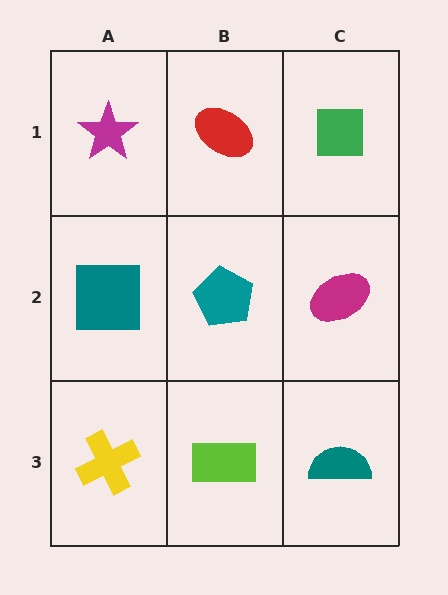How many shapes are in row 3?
3 shapes.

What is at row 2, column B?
A teal pentagon.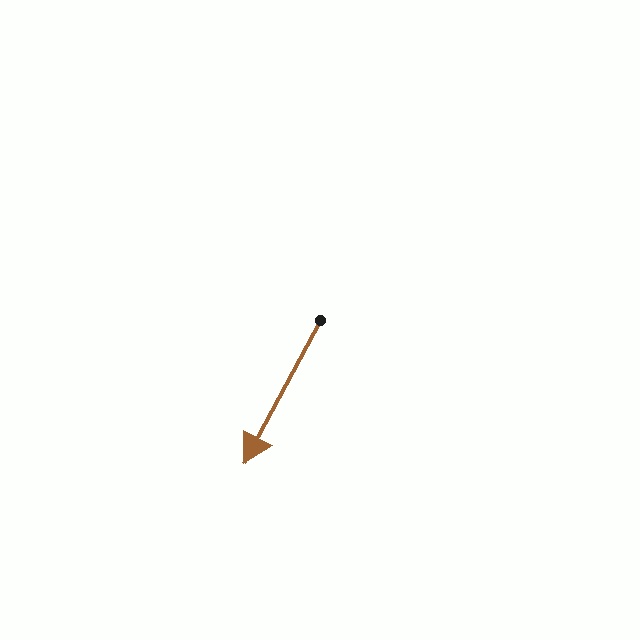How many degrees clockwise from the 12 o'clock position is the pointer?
Approximately 208 degrees.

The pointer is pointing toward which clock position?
Roughly 7 o'clock.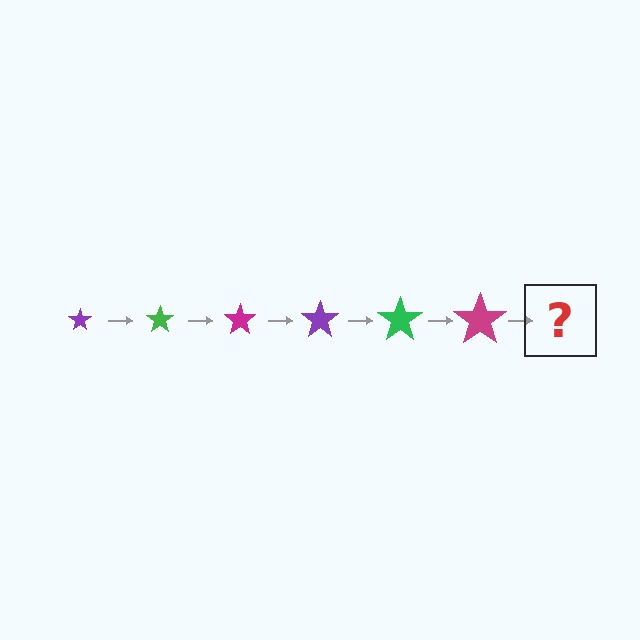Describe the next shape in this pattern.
It should be a purple star, larger than the previous one.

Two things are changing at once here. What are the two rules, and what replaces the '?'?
The two rules are that the star grows larger each step and the color cycles through purple, green, and magenta. The '?' should be a purple star, larger than the previous one.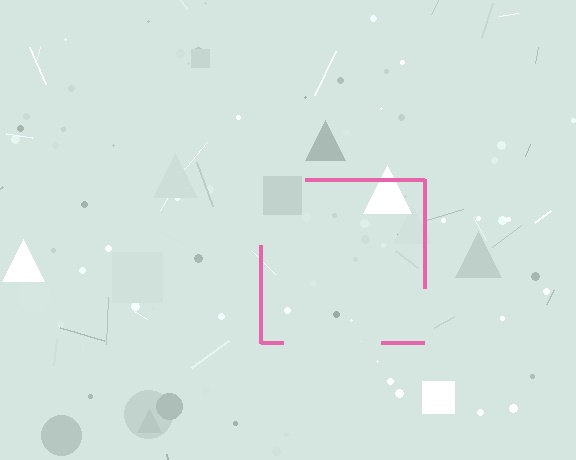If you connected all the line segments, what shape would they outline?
They would outline a square.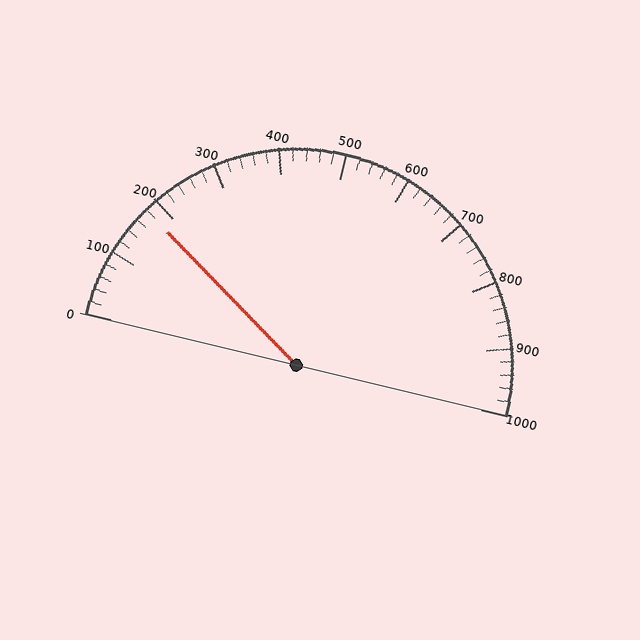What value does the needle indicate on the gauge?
The needle indicates approximately 180.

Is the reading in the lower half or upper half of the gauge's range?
The reading is in the lower half of the range (0 to 1000).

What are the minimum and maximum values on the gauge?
The gauge ranges from 0 to 1000.